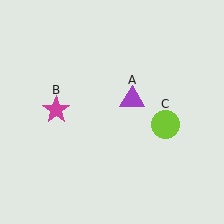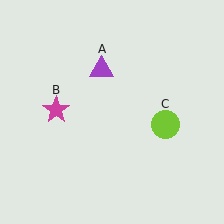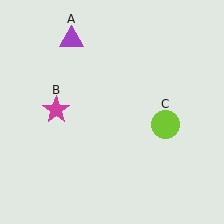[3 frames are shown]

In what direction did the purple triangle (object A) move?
The purple triangle (object A) moved up and to the left.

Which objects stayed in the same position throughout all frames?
Magenta star (object B) and lime circle (object C) remained stationary.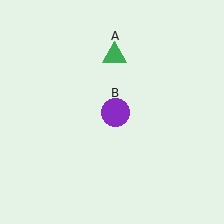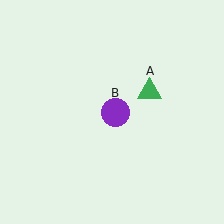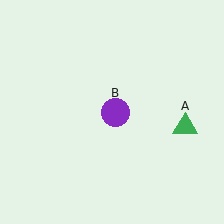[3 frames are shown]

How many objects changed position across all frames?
1 object changed position: green triangle (object A).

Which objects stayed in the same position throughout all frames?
Purple circle (object B) remained stationary.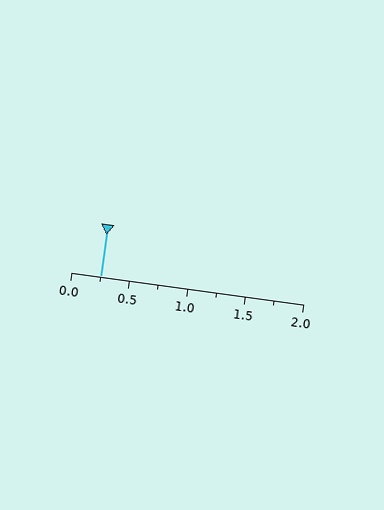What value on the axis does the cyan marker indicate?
The marker indicates approximately 0.25.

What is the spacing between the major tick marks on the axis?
The major ticks are spaced 0.5 apart.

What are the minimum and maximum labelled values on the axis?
The axis runs from 0.0 to 2.0.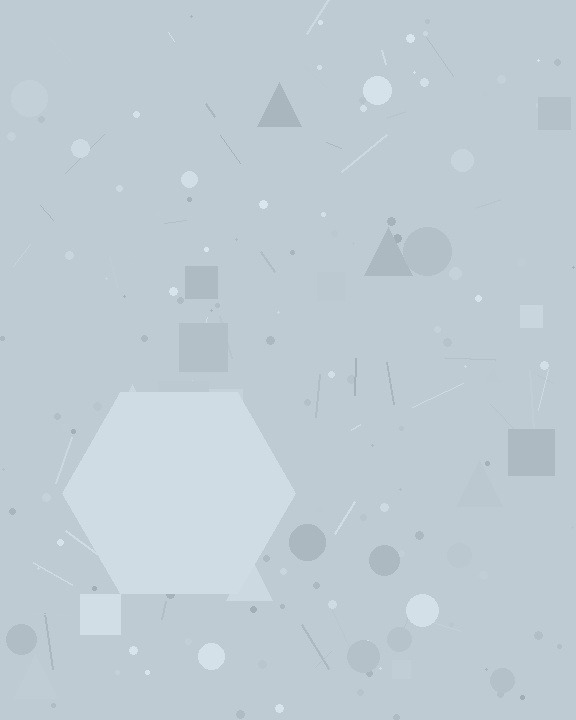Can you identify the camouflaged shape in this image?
The camouflaged shape is a hexagon.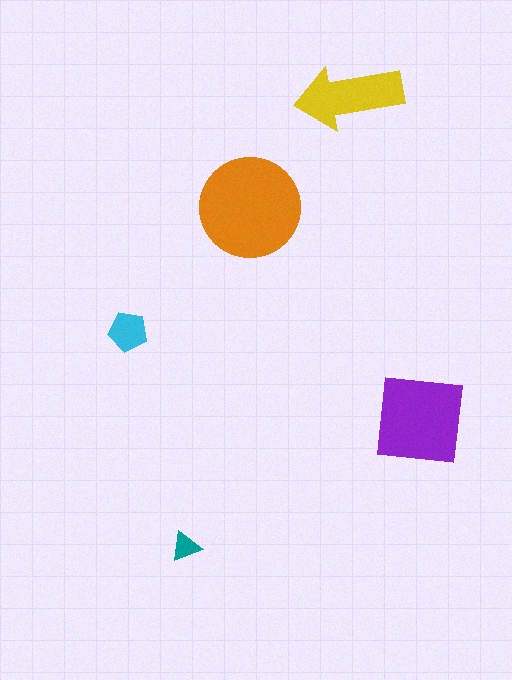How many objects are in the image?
There are 5 objects in the image.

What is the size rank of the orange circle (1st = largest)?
1st.